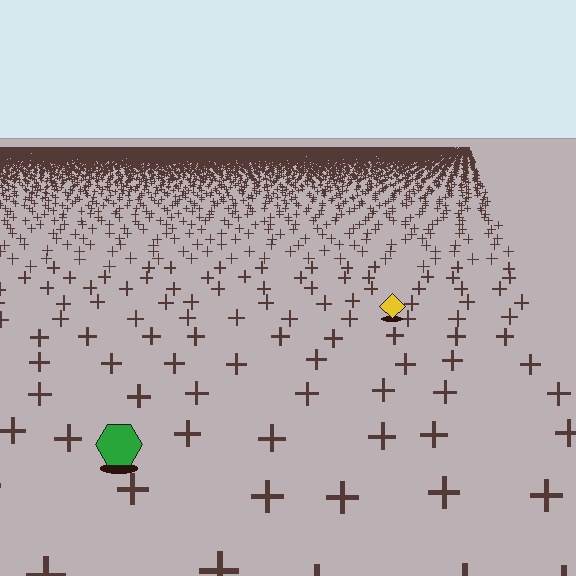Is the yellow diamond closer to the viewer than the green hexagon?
No. The green hexagon is closer — you can tell from the texture gradient: the ground texture is coarser near it.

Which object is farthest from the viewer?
The yellow diamond is farthest from the viewer. It appears smaller and the ground texture around it is denser.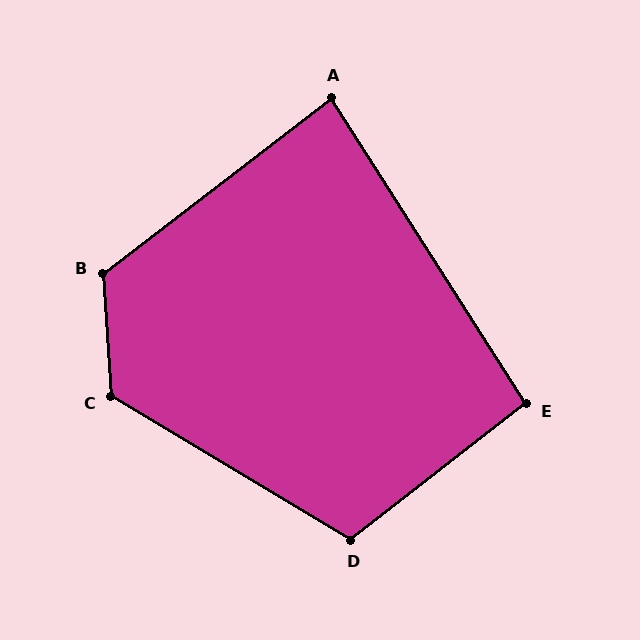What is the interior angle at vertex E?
Approximately 95 degrees (obtuse).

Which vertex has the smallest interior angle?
A, at approximately 85 degrees.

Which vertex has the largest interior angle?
C, at approximately 125 degrees.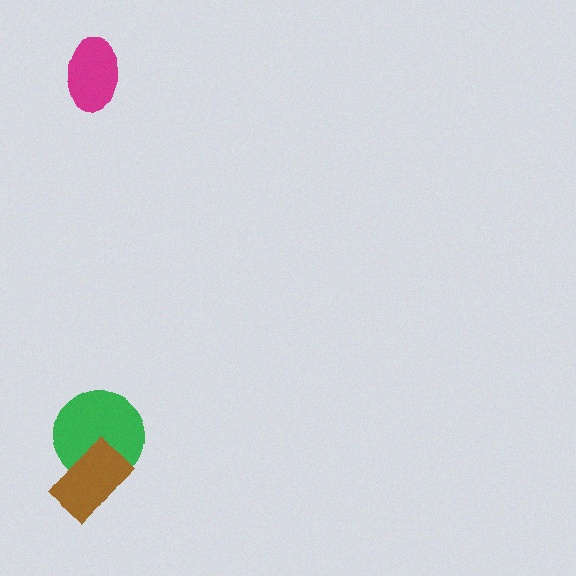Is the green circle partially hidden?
Yes, it is partially covered by another shape.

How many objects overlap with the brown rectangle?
1 object overlaps with the brown rectangle.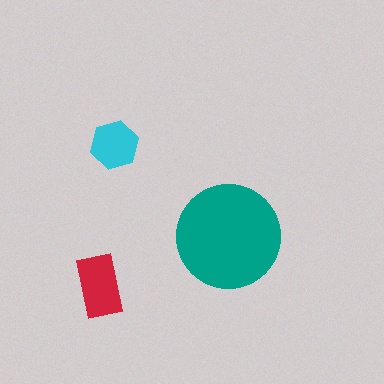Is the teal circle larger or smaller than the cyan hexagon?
Larger.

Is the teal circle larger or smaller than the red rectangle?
Larger.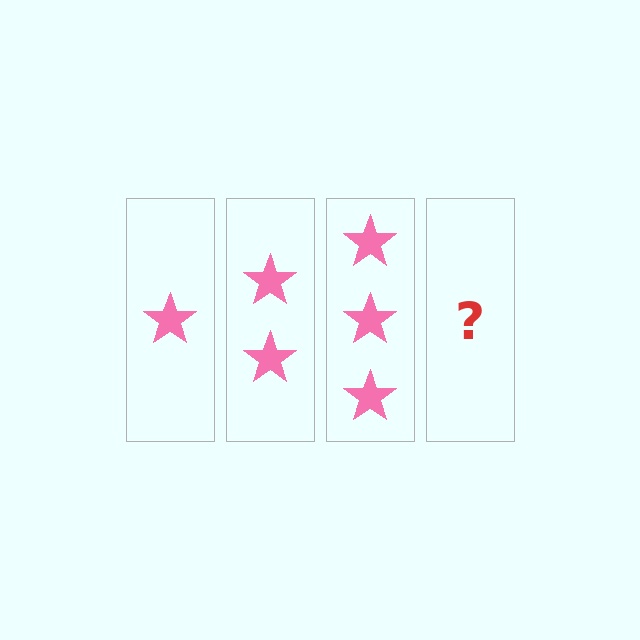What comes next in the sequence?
The next element should be 4 stars.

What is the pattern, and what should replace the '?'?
The pattern is that each step adds one more star. The '?' should be 4 stars.